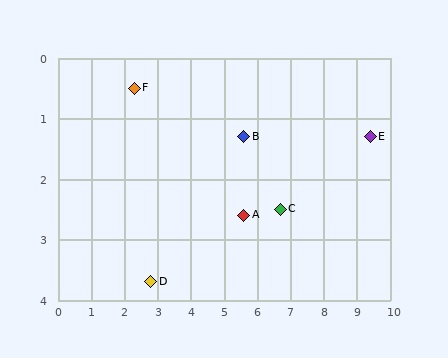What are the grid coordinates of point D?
Point D is at approximately (2.8, 3.7).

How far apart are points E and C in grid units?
Points E and C are about 3.0 grid units apart.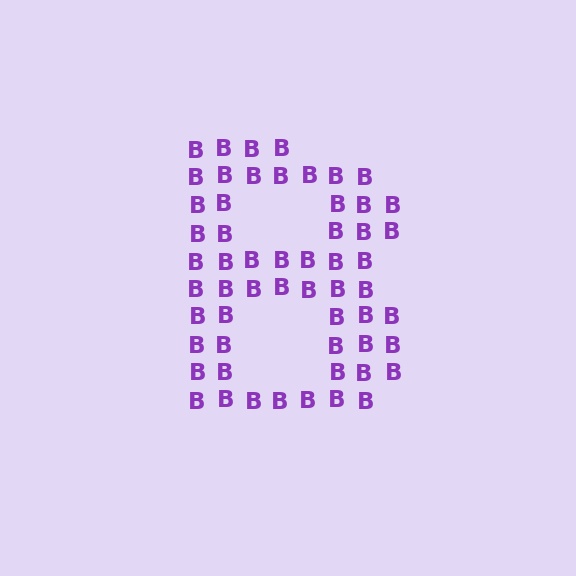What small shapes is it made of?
It is made of small letter B's.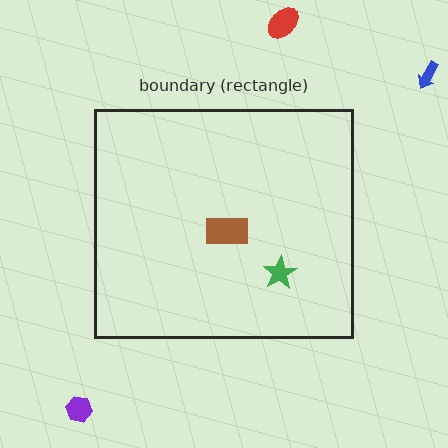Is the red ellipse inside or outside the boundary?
Outside.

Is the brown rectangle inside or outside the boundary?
Inside.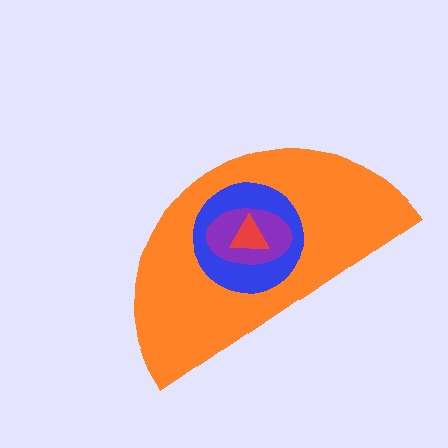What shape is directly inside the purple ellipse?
The red triangle.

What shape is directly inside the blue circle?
The purple ellipse.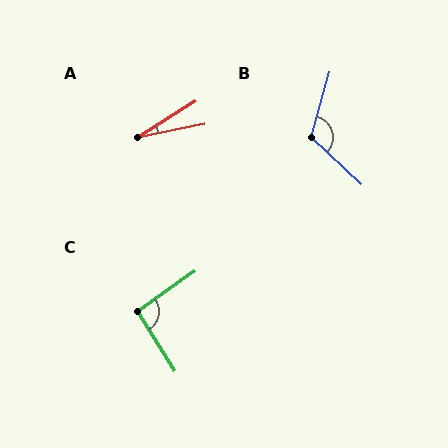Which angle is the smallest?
A, at approximately 21 degrees.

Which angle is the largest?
B, at approximately 118 degrees.